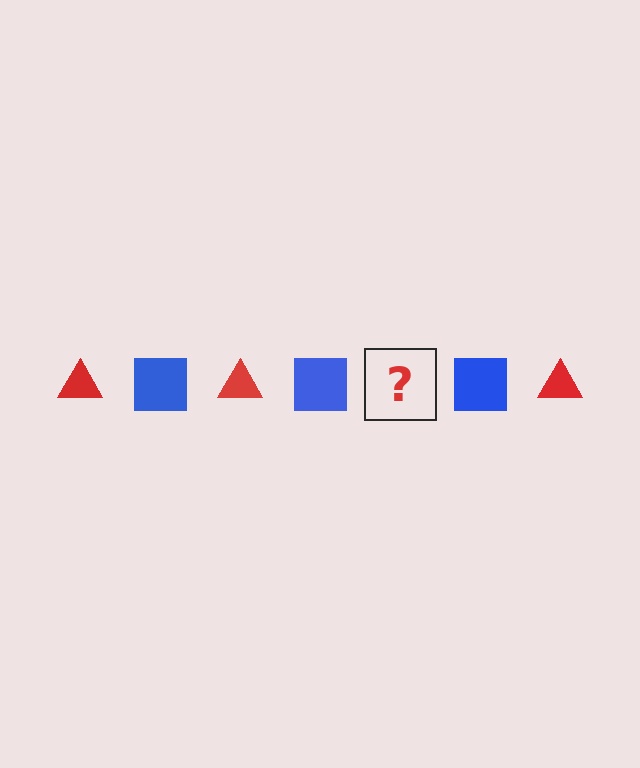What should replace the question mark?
The question mark should be replaced with a red triangle.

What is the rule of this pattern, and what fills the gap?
The rule is that the pattern alternates between red triangle and blue square. The gap should be filled with a red triangle.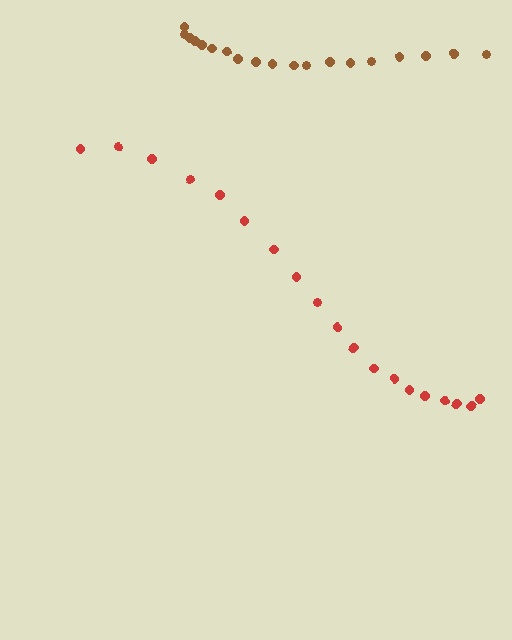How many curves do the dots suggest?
There are 2 distinct paths.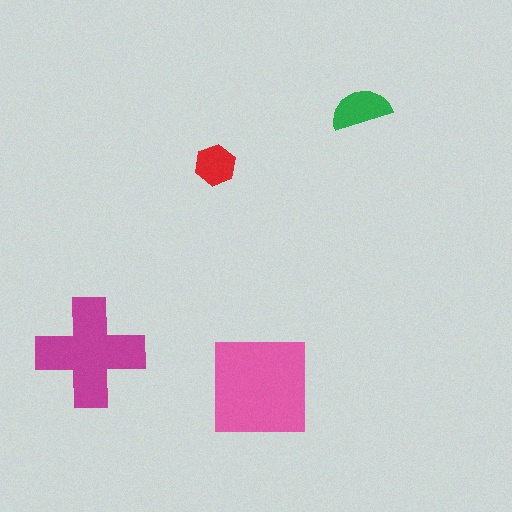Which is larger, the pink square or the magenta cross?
The pink square.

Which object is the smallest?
The red hexagon.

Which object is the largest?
The pink square.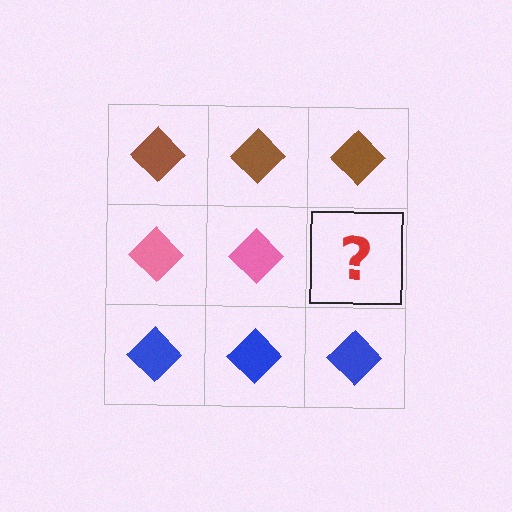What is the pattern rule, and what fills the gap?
The rule is that each row has a consistent color. The gap should be filled with a pink diamond.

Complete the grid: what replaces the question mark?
The question mark should be replaced with a pink diamond.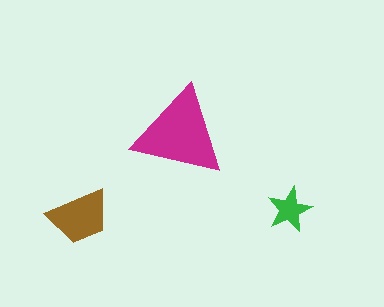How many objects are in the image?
There are 3 objects in the image.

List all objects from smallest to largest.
The green star, the brown trapezoid, the magenta triangle.